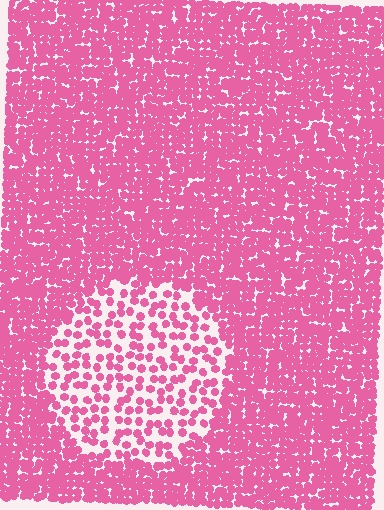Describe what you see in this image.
The image contains small pink elements arranged at two different densities. A circle-shaped region is visible where the elements are less densely packed than the surrounding area.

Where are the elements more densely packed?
The elements are more densely packed outside the circle boundary.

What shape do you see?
I see a circle.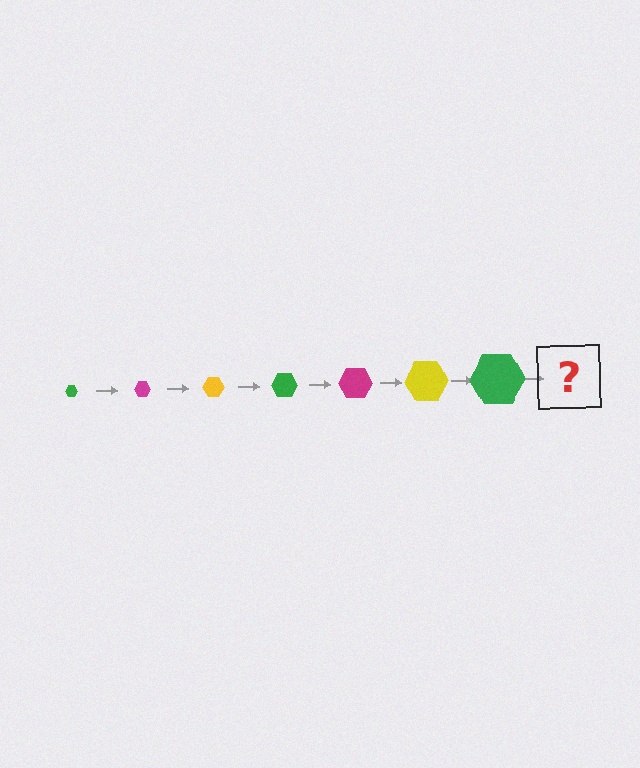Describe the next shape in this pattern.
It should be a magenta hexagon, larger than the previous one.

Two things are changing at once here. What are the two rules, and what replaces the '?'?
The two rules are that the hexagon grows larger each step and the color cycles through green, magenta, and yellow. The '?' should be a magenta hexagon, larger than the previous one.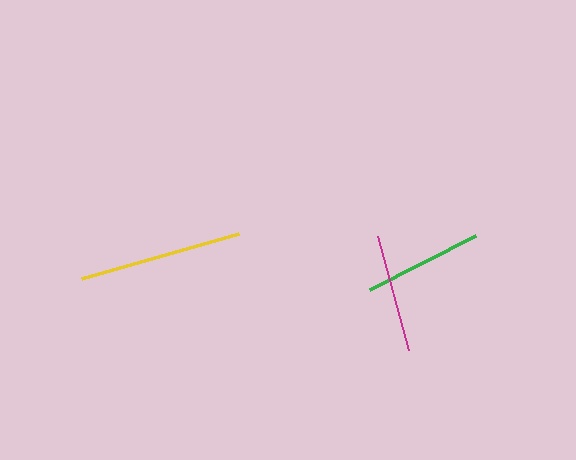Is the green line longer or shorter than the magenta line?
The green line is longer than the magenta line.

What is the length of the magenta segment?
The magenta segment is approximately 119 pixels long.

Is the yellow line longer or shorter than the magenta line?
The yellow line is longer than the magenta line.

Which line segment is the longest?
The yellow line is the longest at approximately 163 pixels.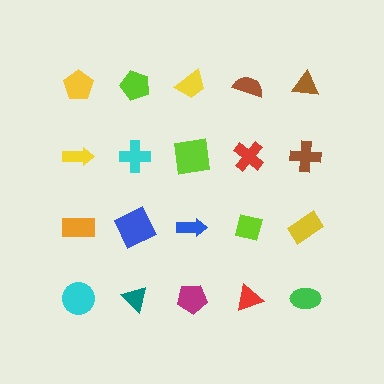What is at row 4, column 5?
A green ellipse.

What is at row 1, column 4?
A brown semicircle.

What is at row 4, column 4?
A red triangle.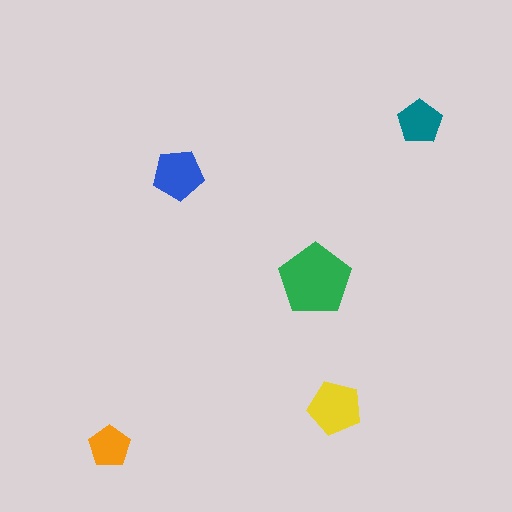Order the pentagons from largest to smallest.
the green one, the yellow one, the blue one, the teal one, the orange one.